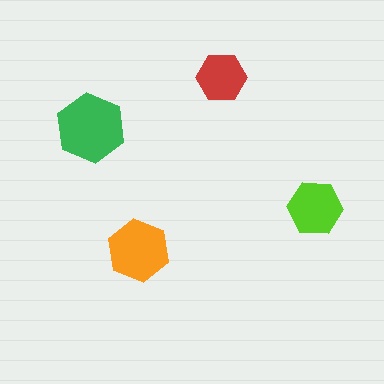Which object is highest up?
The red hexagon is topmost.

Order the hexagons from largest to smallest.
the green one, the orange one, the lime one, the red one.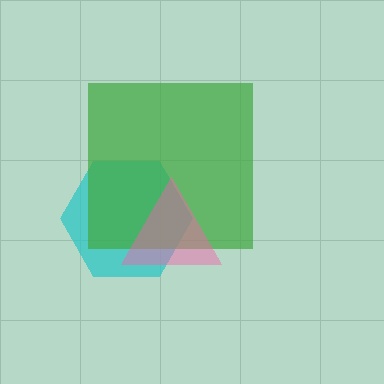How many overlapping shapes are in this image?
There are 3 overlapping shapes in the image.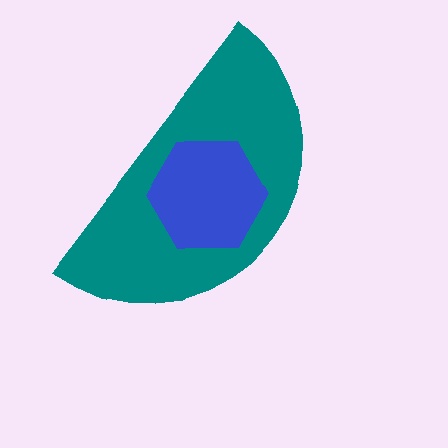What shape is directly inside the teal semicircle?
The blue hexagon.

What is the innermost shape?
The blue hexagon.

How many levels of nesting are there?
2.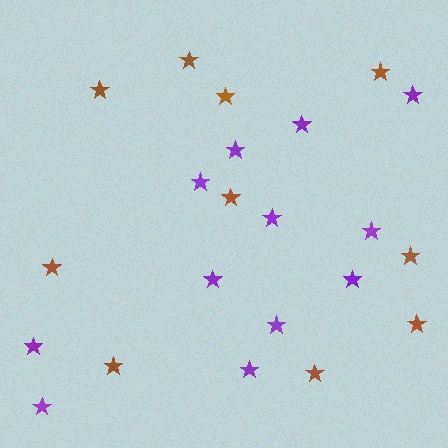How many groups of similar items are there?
There are 2 groups: one group of purple stars (12) and one group of brown stars (10).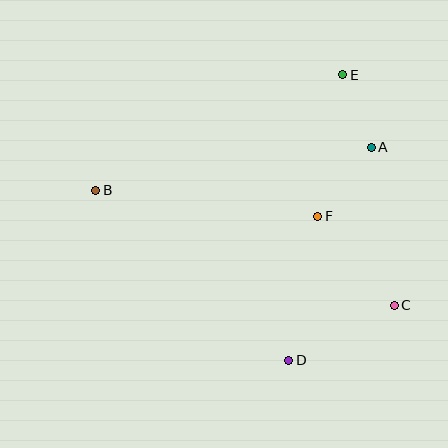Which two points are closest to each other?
Points A and E are closest to each other.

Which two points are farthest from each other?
Points B and C are farthest from each other.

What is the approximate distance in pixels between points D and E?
The distance between D and E is approximately 291 pixels.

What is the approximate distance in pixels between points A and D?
The distance between A and D is approximately 229 pixels.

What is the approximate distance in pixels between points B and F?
The distance between B and F is approximately 224 pixels.